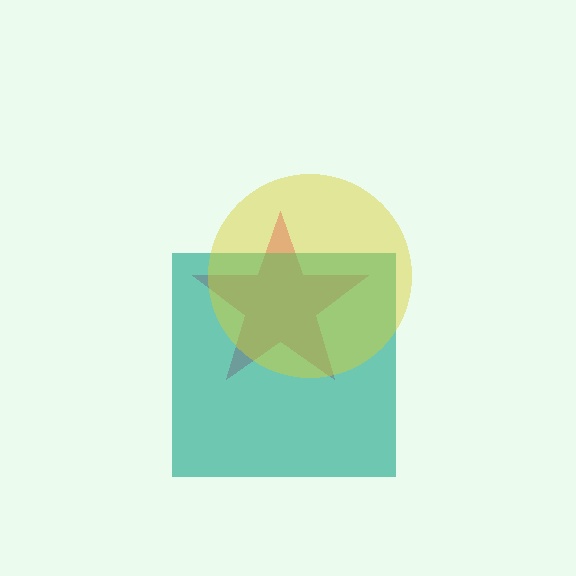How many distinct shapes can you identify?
There are 3 distinct shapes: a pink star, a teal square, a yellow circle.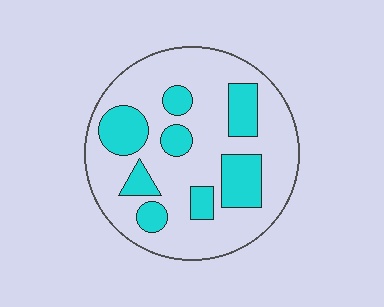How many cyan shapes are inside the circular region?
8.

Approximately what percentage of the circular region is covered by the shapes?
Approximately 25%.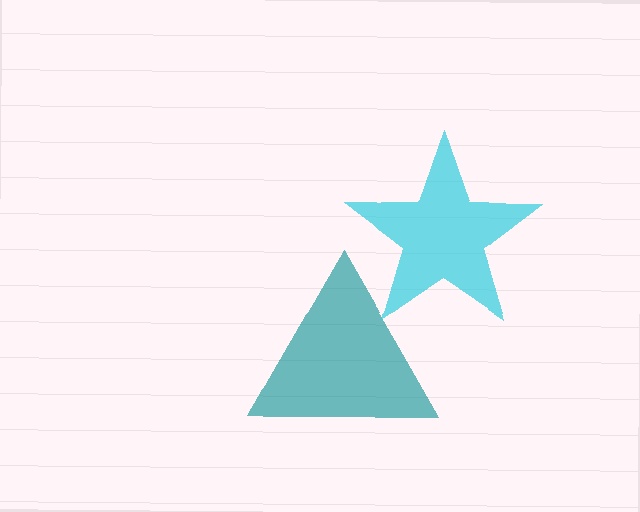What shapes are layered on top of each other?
The layered shapes are: a teal triangle, a cyan star.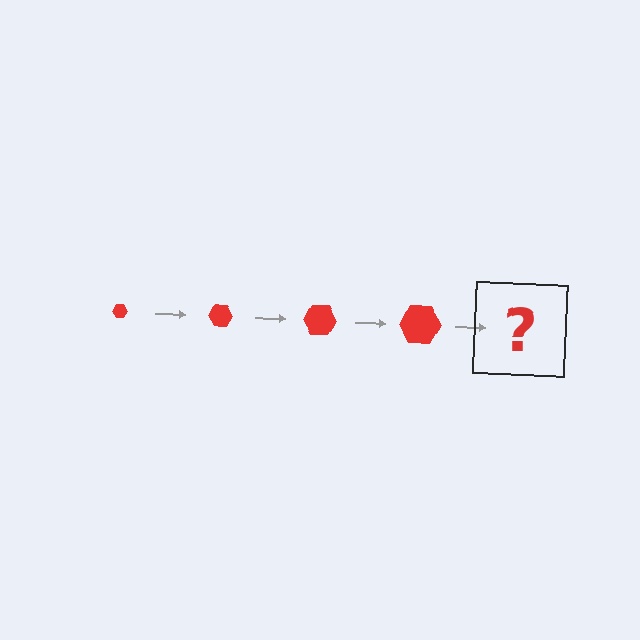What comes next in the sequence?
The next element should be a red hexagon, larger than the previous one.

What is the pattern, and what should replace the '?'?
The pattern is that the hexagon gets progressively larger each step. The '?' should be a red hexagon, larger than the previous one.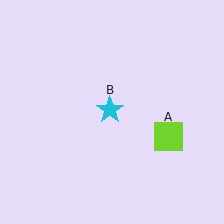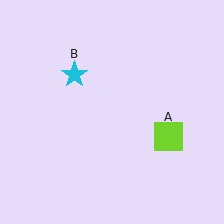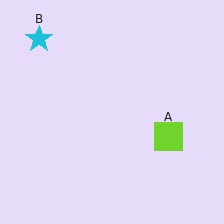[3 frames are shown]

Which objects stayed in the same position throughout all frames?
Lime square (object A) remained stationary.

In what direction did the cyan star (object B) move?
The cyan star (object B) moved up and to the left.